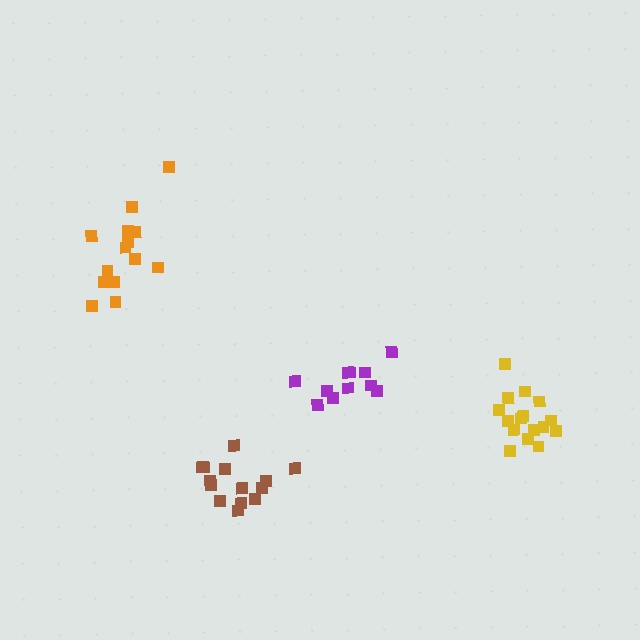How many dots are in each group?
Group 1: 14 dots, Group 2: 14 dots, Group 3: 16 dots, Group 4: 11 dots (55 total).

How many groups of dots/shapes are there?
There are 4 groups.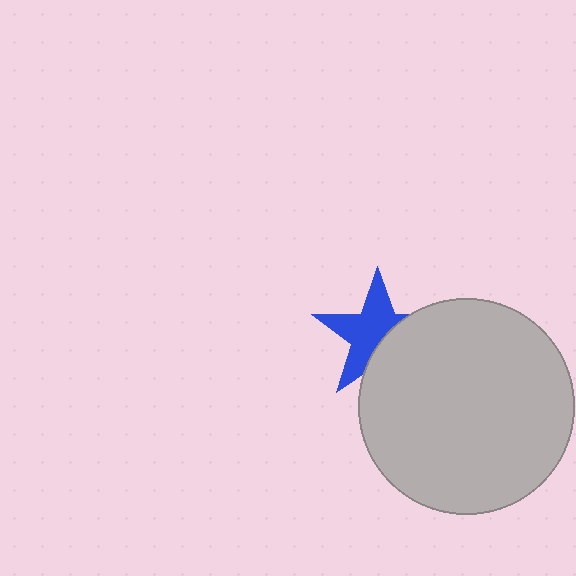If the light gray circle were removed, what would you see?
You would see the complete blue star.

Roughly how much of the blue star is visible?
About half of it is visible (roughly 61%).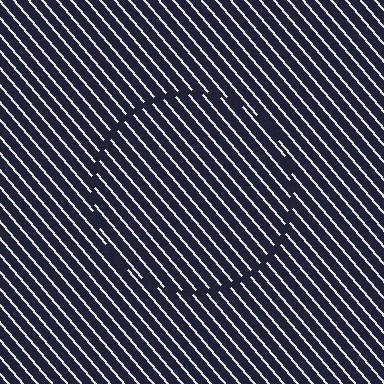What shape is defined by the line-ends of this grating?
An illusory circle. The interior of the shape contains the same grating, shifted by half a period — the contour is defined by the phase discontinuity where line-ends from the inner and outer gratings abut.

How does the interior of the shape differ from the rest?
The interior of the shape contains the same grating, shifted by half a period — the contour is defined by the phase discontinuity where line-ends from the inner and outer gratings abut.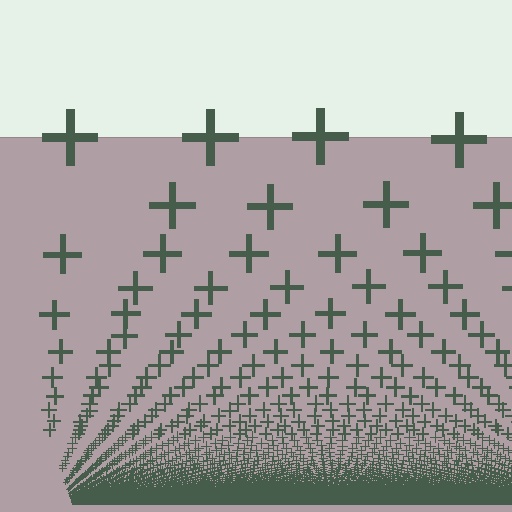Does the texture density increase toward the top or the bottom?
Density increases toward the bottom.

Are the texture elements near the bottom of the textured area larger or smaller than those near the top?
Smaller. The gradient is inverted — elements near the bottom are smaller and denser.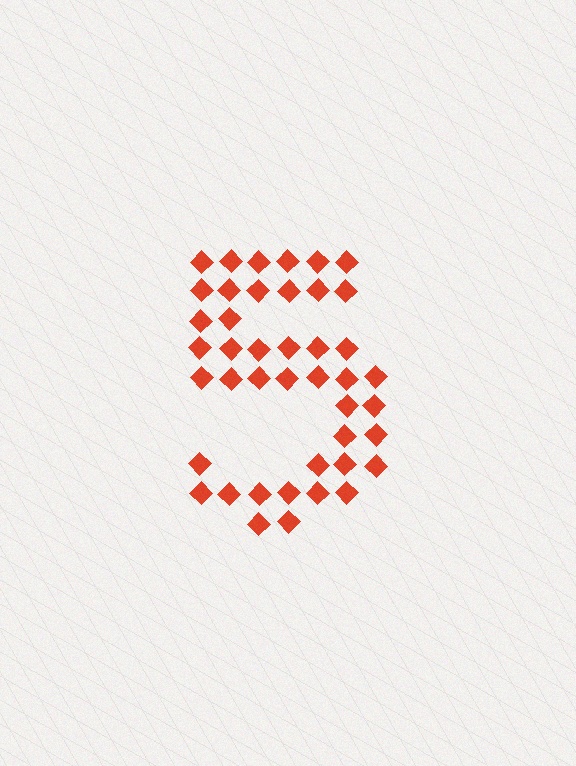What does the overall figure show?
The overall figure shows the digit 5.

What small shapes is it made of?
It is made of small diamonds.